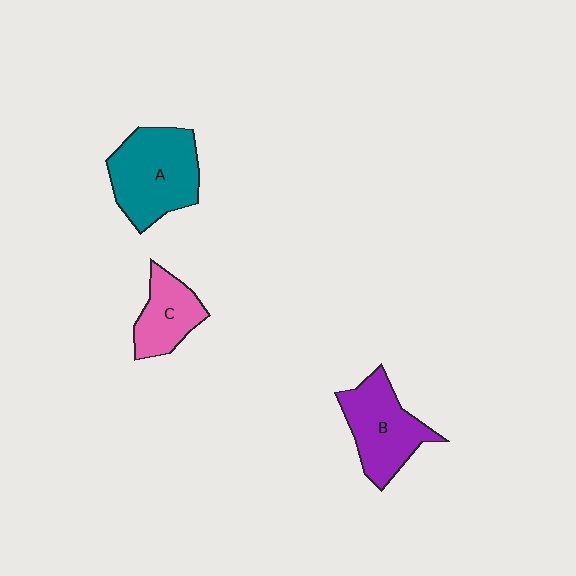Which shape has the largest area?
Shape A (teal).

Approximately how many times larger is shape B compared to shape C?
Approximately 1.4 times.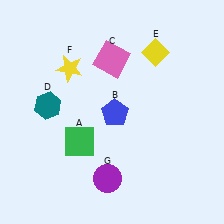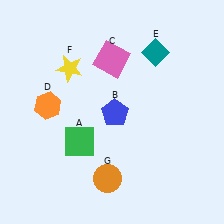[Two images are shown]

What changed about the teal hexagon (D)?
In Image 1, D is teal. In Image 2, it changed to orange.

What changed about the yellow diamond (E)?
In Image 1, E is yellow. In Image 2, it changed to teal.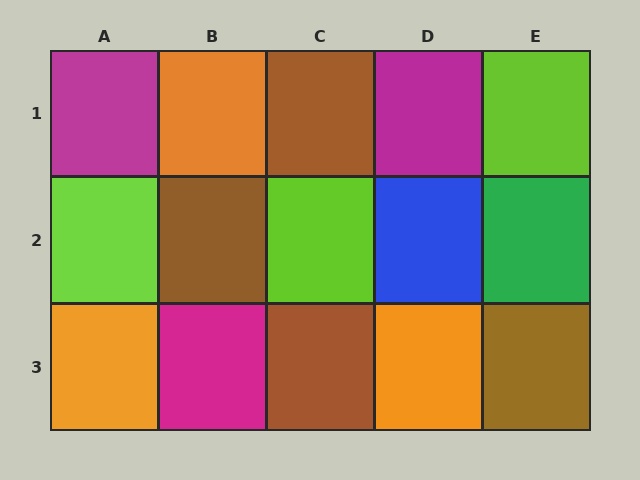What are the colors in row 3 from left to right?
Orange, magenta, brown, orange, brown.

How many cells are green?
1 cell is green.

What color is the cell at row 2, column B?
Brown.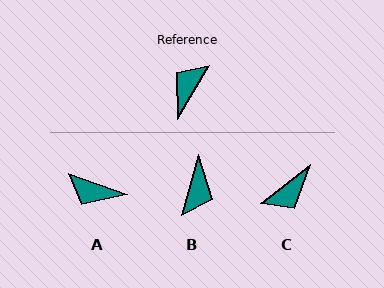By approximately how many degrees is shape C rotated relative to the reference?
Approximately 159 degrees counter-clockwise.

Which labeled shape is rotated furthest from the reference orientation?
B, about 165 degrees away.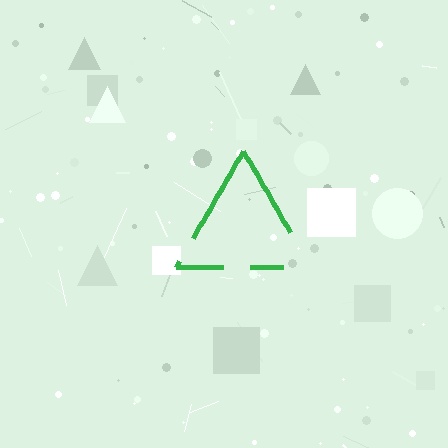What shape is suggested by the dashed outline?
The dashed outline suggests a triangle.